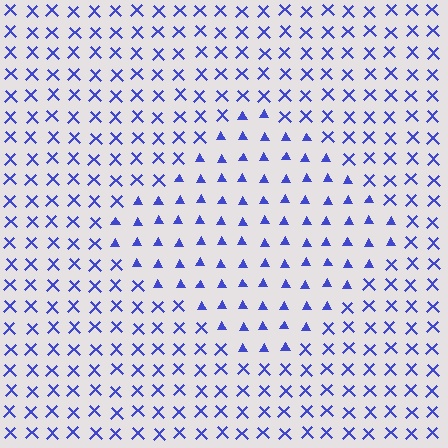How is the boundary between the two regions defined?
The boundary is defined by a change in element shape: triangles inside vs. X marks outside. All elements share the same color and spacing.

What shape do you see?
I see a diamond.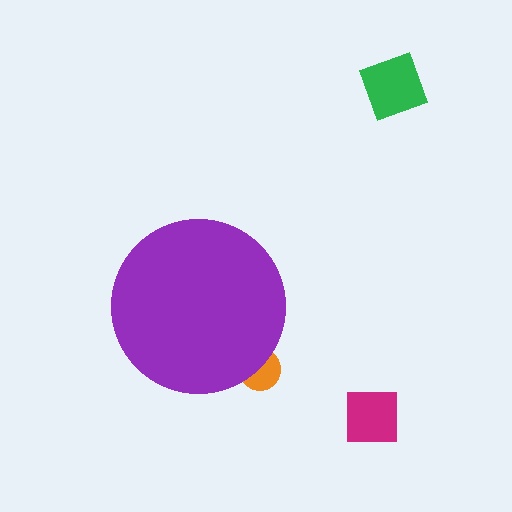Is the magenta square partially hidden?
No, the magenta square is fully visible.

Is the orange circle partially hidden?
Yes, the orange circle is partially hidden behind the purple circle.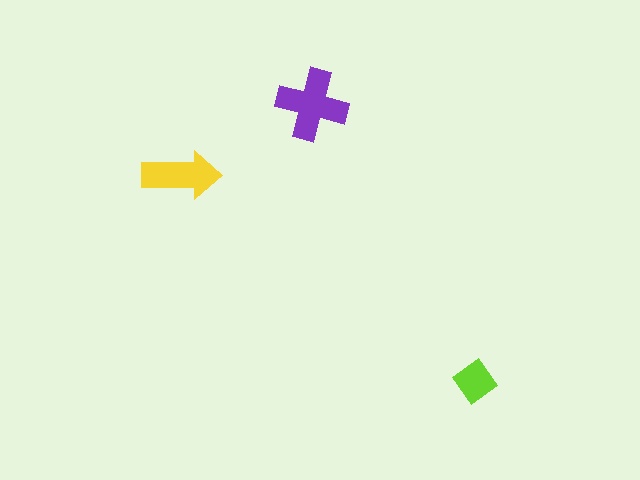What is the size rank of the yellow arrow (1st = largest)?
2nd.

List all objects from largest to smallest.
The purple cross, the yellow arrow, the lime diamond.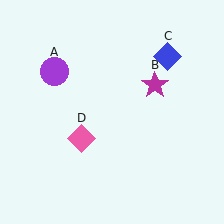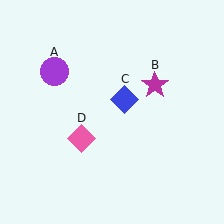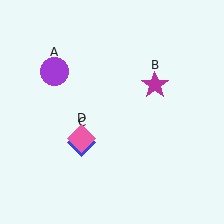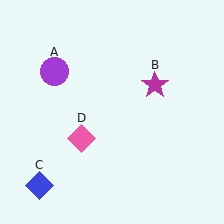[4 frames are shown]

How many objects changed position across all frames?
1 object changed position: blue diamond (object C).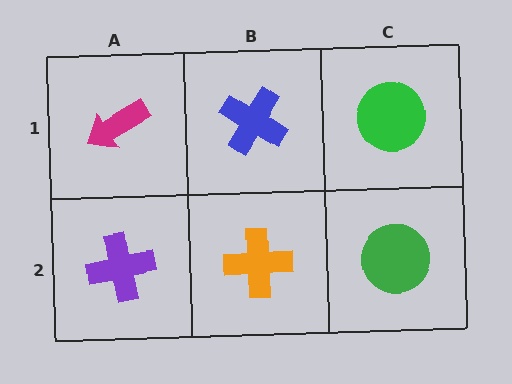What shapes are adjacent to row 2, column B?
A blue cross (row 1, column B), a purple cross (row 2, column A), a green circle (row 2, column C).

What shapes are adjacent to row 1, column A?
A purple cross (row 2, column A), a blue cross (row 1, column B).